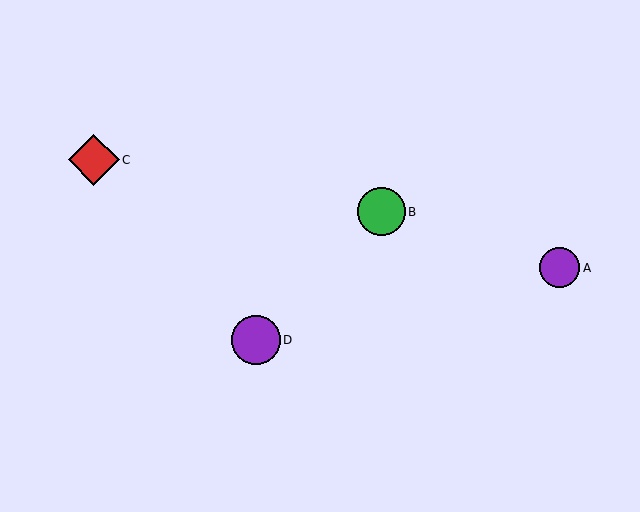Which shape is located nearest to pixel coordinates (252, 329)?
The purple circle (labeled D) at (256, 340) is nearest to that location.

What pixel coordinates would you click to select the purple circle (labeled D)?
Click at (256, 340) to select the purple circle D.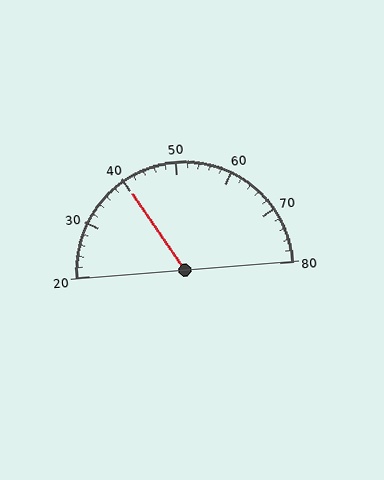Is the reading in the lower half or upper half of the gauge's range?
The reading is in the lower half of the range (20 to 80).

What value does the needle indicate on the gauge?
The needle indicates approximately 40.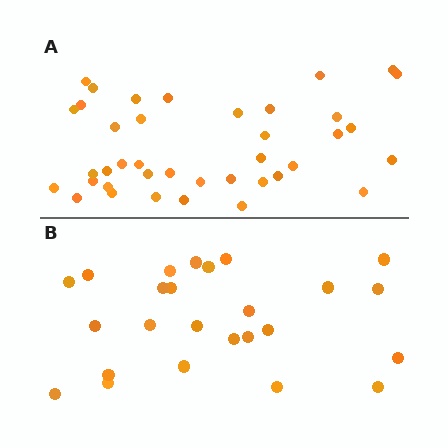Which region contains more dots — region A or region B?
Region A (the top region) has more dots.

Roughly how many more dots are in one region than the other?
Region A has approximately 15 more dots than region B.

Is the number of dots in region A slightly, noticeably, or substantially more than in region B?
Region A has substantially more. The ratio is roughly 1.6 to 1.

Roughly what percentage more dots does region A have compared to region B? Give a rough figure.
About 55% more.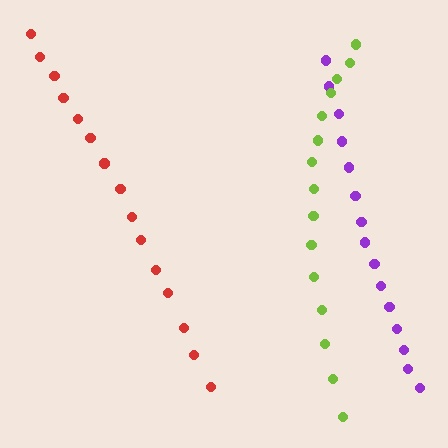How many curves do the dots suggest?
There are 3 distinct paths.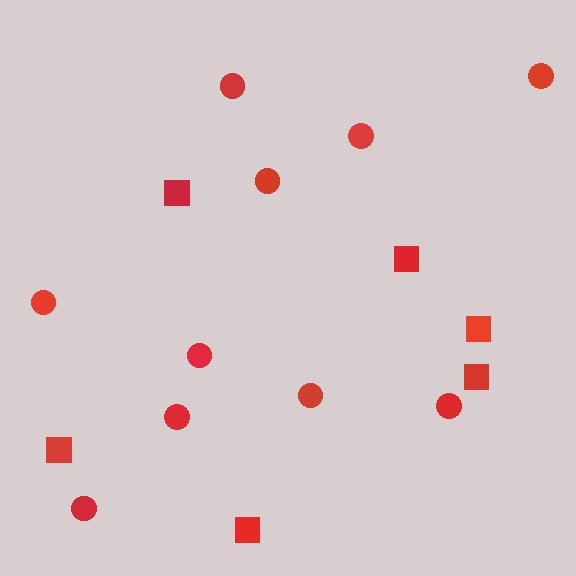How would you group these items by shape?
There are 2 groups: one group of circles (10) and one group of squares (6).